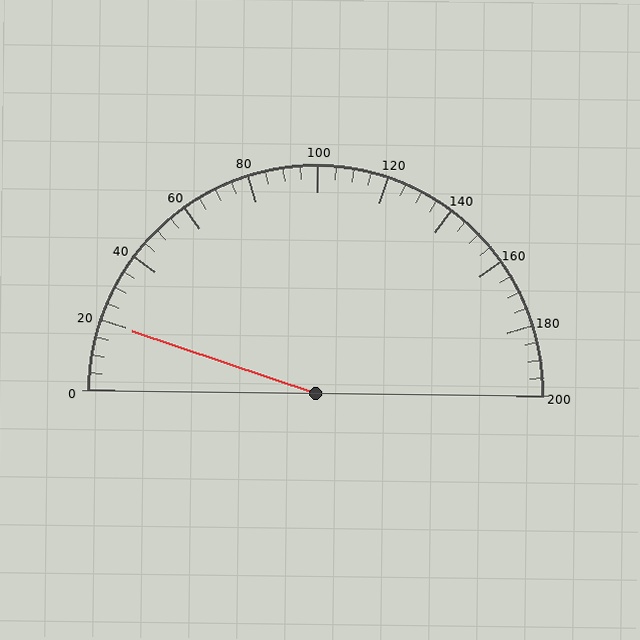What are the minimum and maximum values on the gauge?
The gauge ranges from 0 to 200.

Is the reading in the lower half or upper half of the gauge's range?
The reading is in the lower half of the range (0 to 200).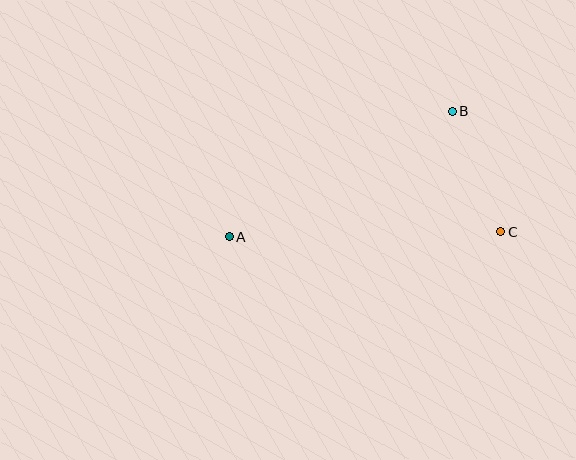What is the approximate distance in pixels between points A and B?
The distance between A and B is approximately 256 pixels.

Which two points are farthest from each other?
Points A and C are farthest from each other.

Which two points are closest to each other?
Points B and C are closest to each other.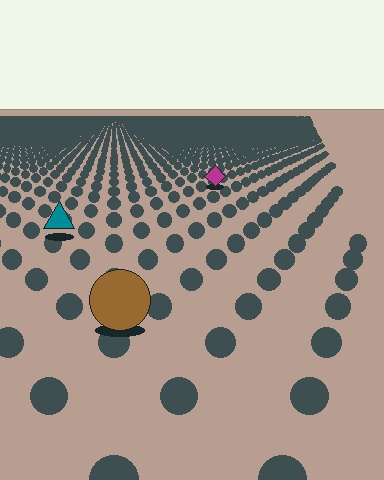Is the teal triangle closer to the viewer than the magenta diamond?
Yes. The teal triangle is closer — you can tell from the texture gradient: the ground texture is coarser near it.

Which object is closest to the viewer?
The brown circle is closest. The texture marks near it are larger and more spread out.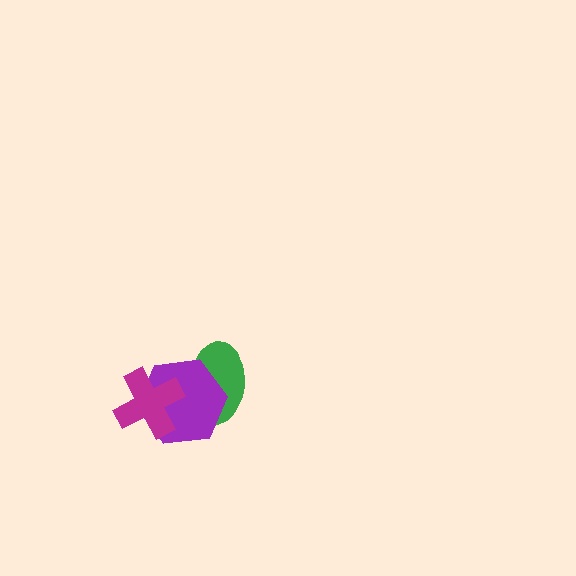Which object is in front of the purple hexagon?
The magenta cross is in front of the purple hexagon.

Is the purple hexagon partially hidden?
Yes, it is partially covered by another shape.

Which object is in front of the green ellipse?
The purple hexagon is in front of the green ellipse.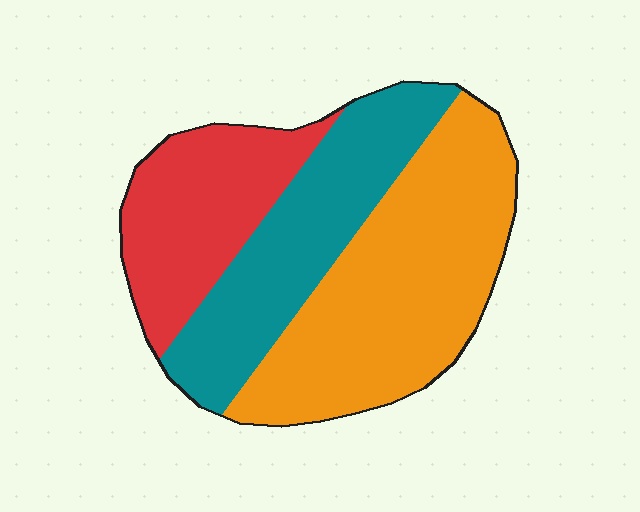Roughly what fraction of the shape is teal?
Teal takes up about one third (1/3) of the shape.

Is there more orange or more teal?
Orange.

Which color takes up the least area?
Red, at roughly 25%.